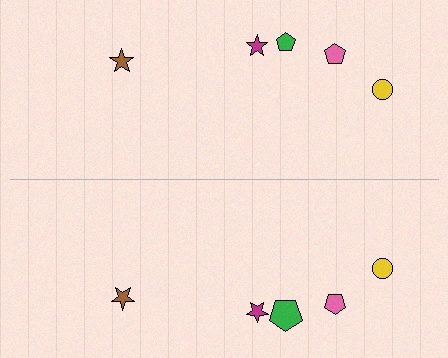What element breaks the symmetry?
The green pentagon on the bottom side has a different size than its mirror counterpart.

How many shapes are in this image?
There are 10 shapes in this image.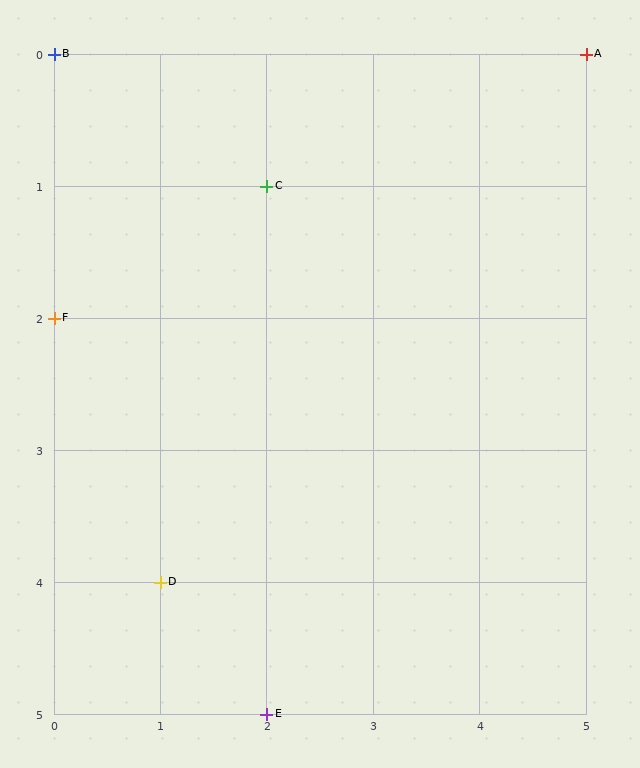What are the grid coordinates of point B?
Point B is at grid coordinates (0, 0).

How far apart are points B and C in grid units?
Points B and C are 2 columns and 1 row apart (about 2.2 grid units diagonally).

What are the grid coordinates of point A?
Point A is at grid coordinates (5, 0).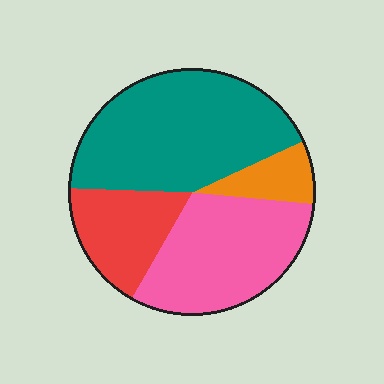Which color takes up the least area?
Orange, at roughly 10%.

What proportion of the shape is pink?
Pink takes up between a quarter and a half of the shape.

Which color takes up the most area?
Teal, at roughly 45%.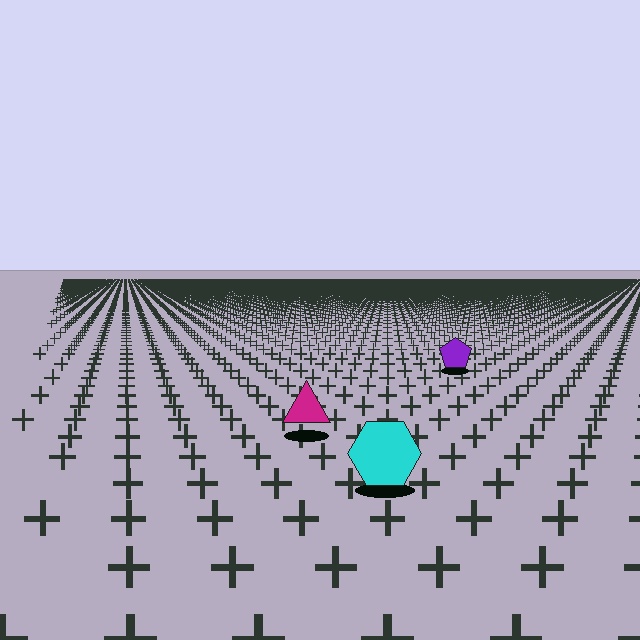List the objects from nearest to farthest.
From nearest to farthest: the cyan hexagon, the magenta triangle, the purple pentagon.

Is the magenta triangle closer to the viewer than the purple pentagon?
Yes. The magenta triangle is closer — you can tell from the texture gradient: the ground texture is coarser near it.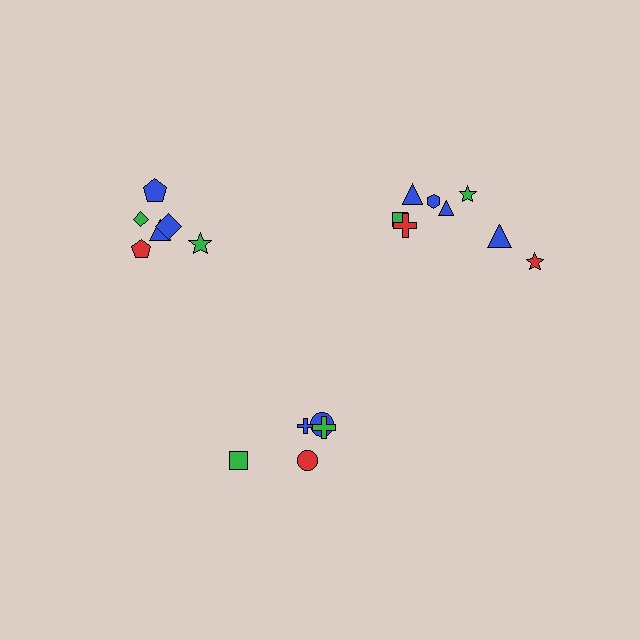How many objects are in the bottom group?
There are 5 objects.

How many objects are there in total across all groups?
There are 19 objects.